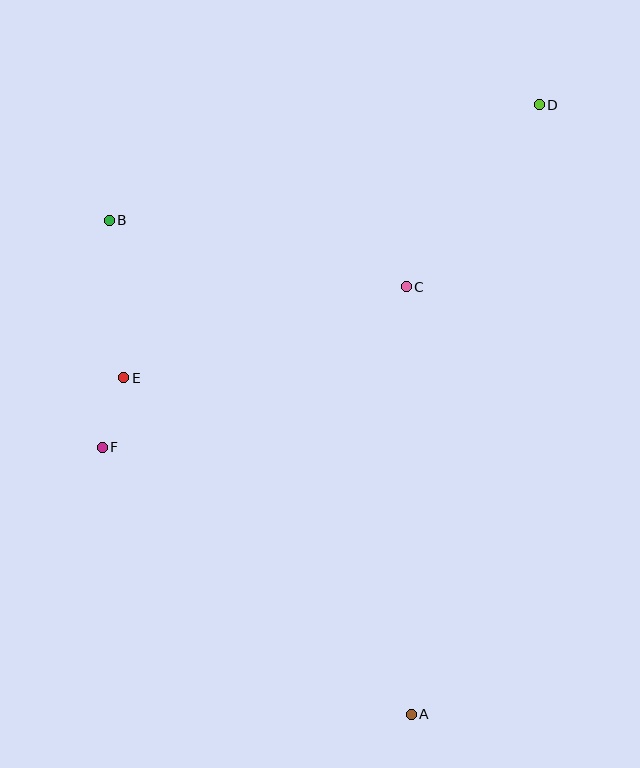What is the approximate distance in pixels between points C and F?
The distance between C and F is approximately 344 pixels.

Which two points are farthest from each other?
Points A and D are farthest from each other.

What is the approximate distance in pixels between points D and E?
The distance between D and E is approximately 497 pixels.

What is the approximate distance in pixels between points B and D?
The distance between B and D is approximately 445 pixels.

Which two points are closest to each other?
Points E and F are closest to each other.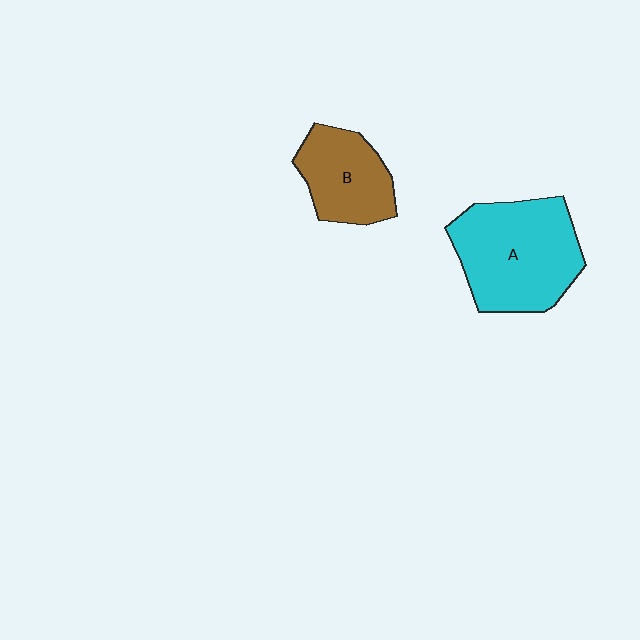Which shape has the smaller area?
Shape B (brown).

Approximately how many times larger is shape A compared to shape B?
Approximately 1.6 times.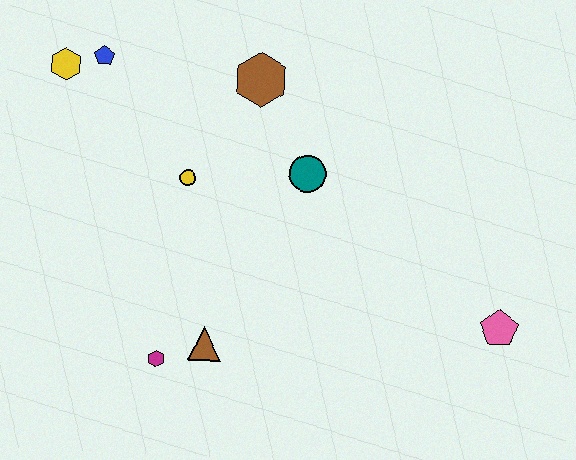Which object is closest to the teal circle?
The brown hexagon is closest to the teal circle.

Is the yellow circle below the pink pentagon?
No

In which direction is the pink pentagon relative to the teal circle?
The pink pentagon is to the right of the teal circle.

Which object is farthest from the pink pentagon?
The yellow hexagon is farthest from the pink pentagon.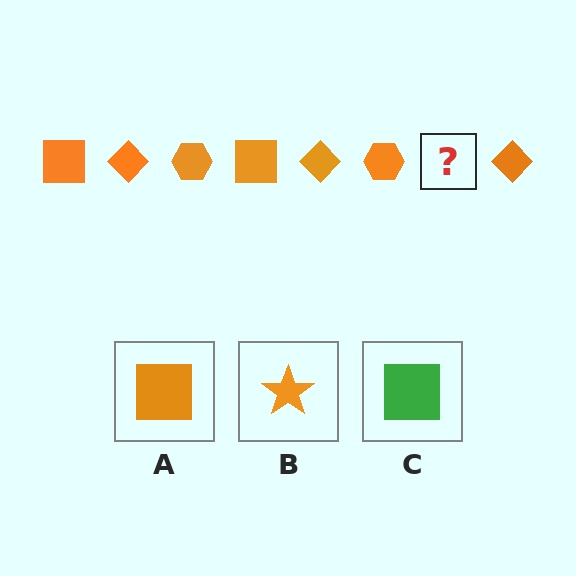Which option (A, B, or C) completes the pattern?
A.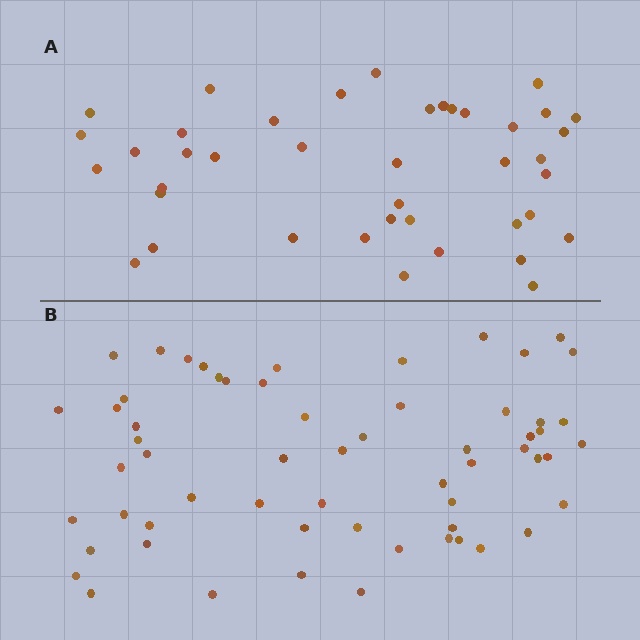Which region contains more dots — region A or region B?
Region B (the bottom region) has more dots.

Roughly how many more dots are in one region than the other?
Region B has approximately 20 more dots than region A.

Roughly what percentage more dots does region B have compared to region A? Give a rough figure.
About 45% more.